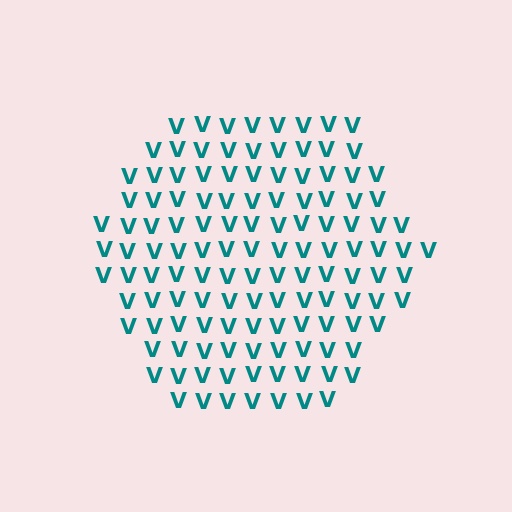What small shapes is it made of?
It is made of small letter V's.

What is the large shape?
The large shape is a hexagon.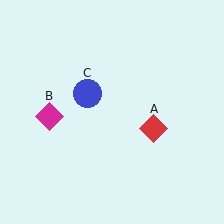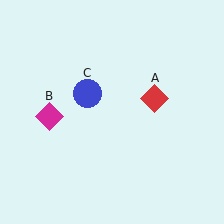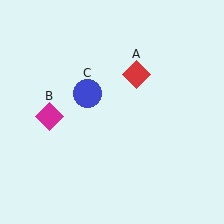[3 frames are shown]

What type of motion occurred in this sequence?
The red diamond (object A) rotated counterclockwise around the center of the scene.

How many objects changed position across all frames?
1 object changed position: red diamond (object A).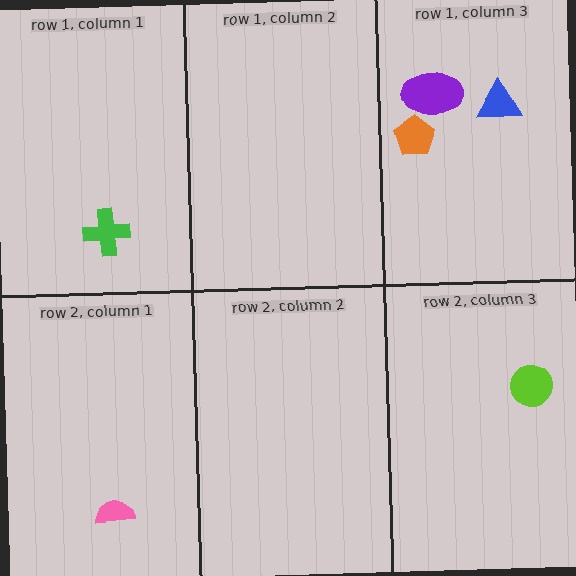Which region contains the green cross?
The row 1, column 1 region.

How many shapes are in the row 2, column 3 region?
1.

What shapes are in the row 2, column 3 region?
The lime circle.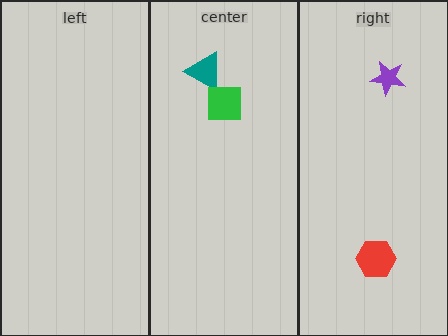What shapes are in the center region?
The teal triangle, the green square.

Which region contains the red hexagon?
The right region.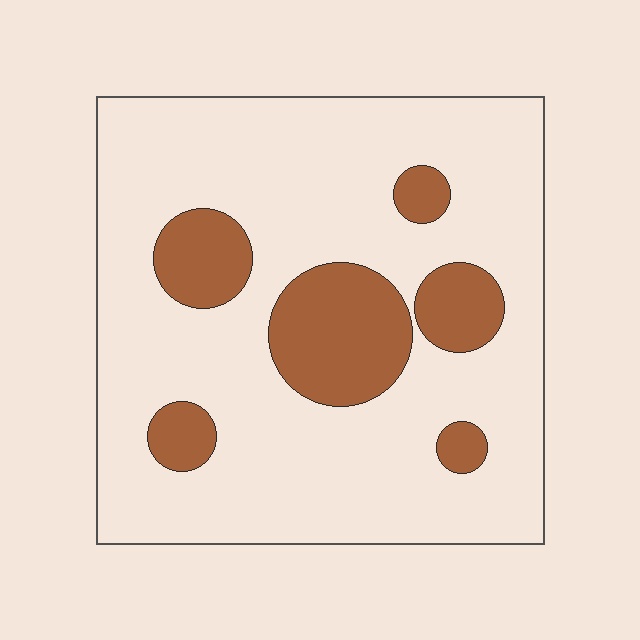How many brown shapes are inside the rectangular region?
6.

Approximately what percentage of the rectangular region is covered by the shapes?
Approximately 20%.